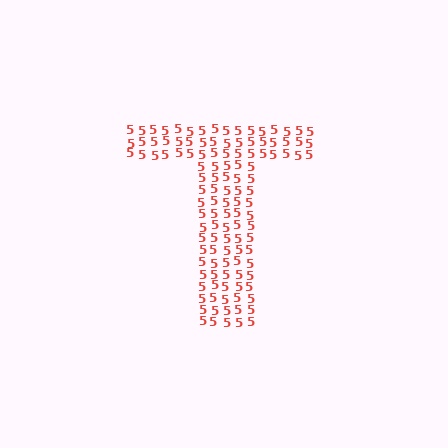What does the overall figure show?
The overall figure shows the letter T.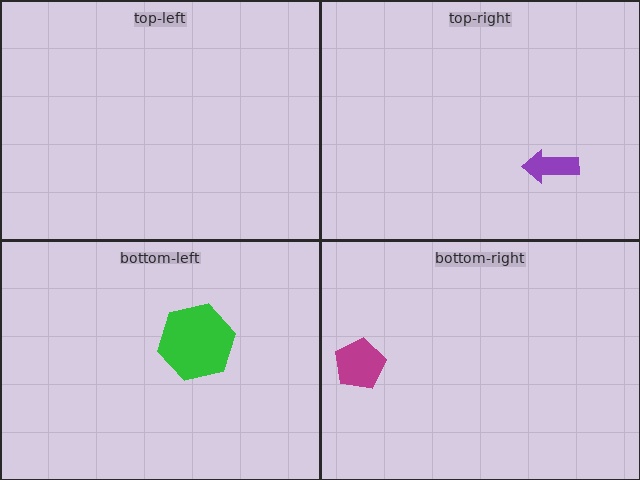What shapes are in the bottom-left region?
The green hexagon.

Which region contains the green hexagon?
The bottom-left region.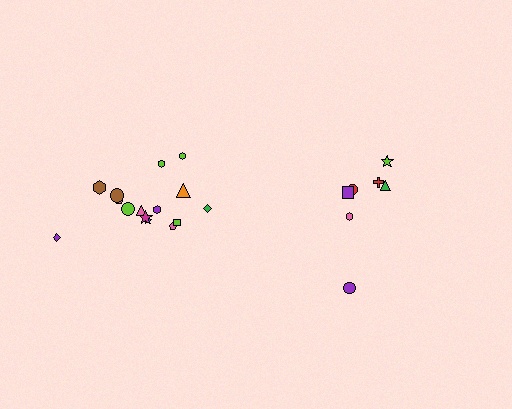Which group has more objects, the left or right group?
The left group.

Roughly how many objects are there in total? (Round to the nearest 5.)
Roughly 20 objects in total.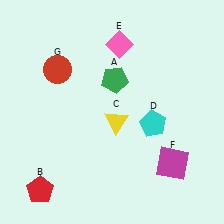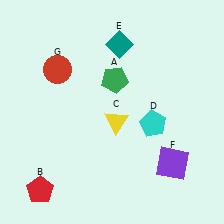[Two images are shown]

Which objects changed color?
E changed from pink to teal. F changed from magenta to purple.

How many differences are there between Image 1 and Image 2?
There are 2 differences between the two images.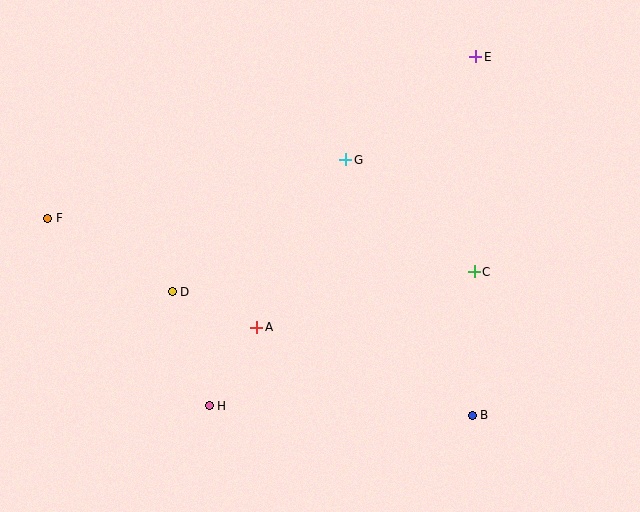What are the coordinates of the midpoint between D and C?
The midpoint between D and C is at (323, 282).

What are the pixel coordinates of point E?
Point E is at (476, 57).